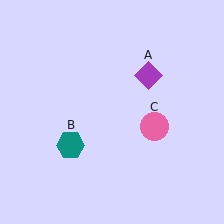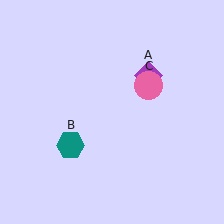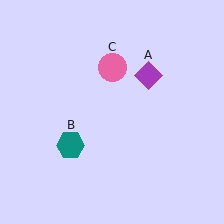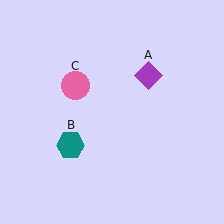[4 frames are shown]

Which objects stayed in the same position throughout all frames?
Purple diamond (object A) and teal hexagon (object B) remained stationary.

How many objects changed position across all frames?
1 object changed position: pink circle (object C).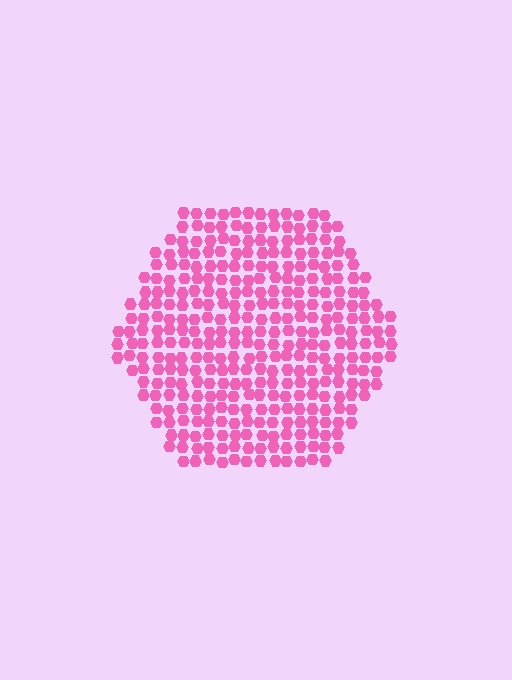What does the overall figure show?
The overall figure shows a hexagon.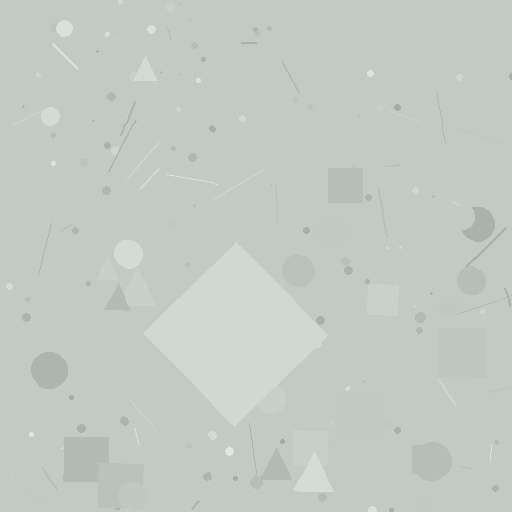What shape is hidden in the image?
A diamond is hidden in the image.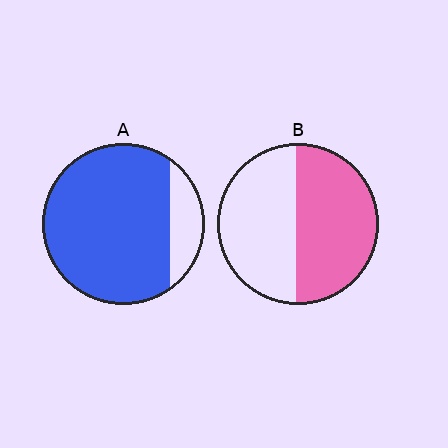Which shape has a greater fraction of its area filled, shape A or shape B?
Shape A.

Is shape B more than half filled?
Roughly half.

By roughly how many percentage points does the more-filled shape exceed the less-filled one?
By roughly 35 percentage points (A over B).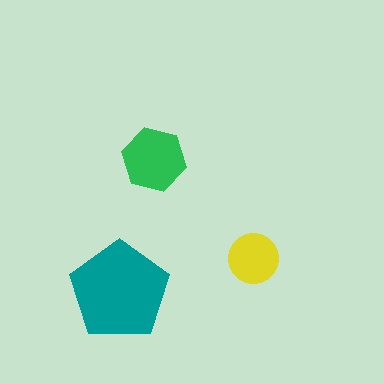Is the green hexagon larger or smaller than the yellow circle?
Larger.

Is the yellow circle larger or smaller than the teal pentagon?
Smaller.